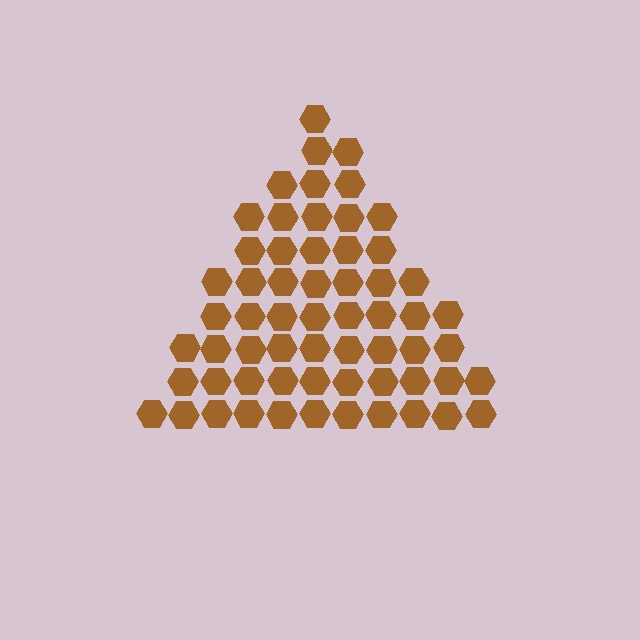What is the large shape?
The large shape is a triangle.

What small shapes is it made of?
It is made of small hexagons.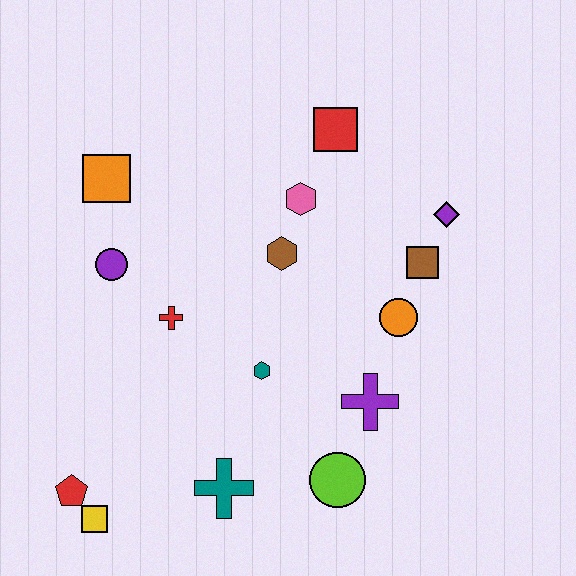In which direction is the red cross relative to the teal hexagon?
The red cross is to the left of the teal hexagon.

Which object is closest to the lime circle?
The purple cross is closest to the lime circle.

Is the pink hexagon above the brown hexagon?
Yes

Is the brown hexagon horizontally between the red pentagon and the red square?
Yes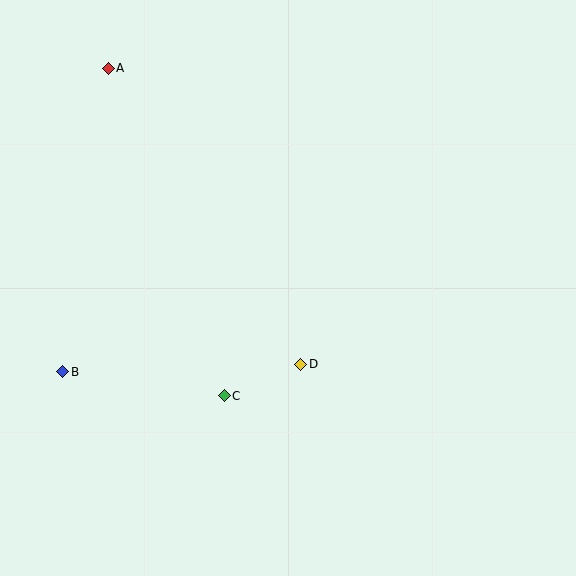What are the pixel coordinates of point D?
Point D is at (301, 364).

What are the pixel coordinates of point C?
Point C is at (224, 396).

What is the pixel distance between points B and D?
The distance between B and D is 238 pixels.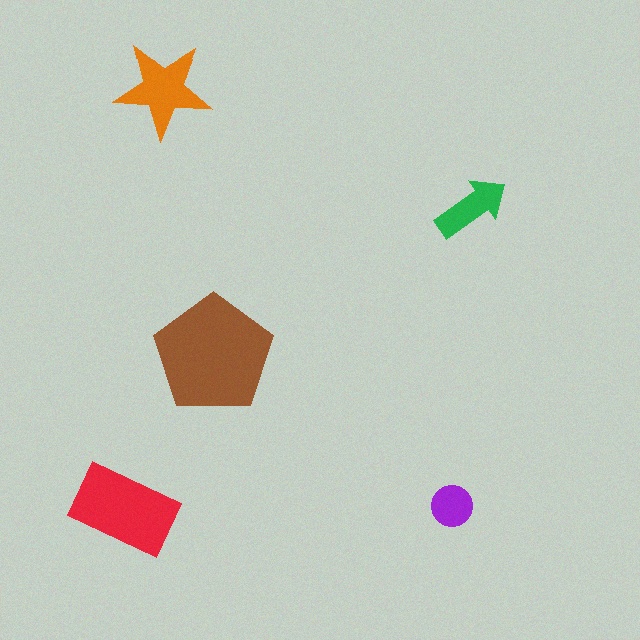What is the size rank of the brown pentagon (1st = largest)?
1st.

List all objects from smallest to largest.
The purple circle, the green arrow, the orange star, the red rectangle, the brown pentagon.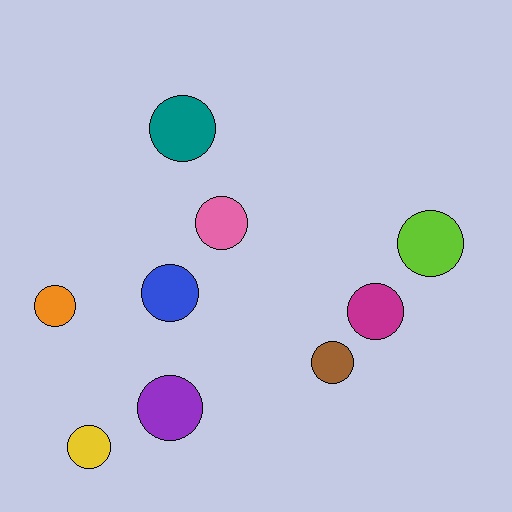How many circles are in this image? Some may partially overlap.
There are 9 circles.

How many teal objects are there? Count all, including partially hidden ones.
There is 1 teal object.